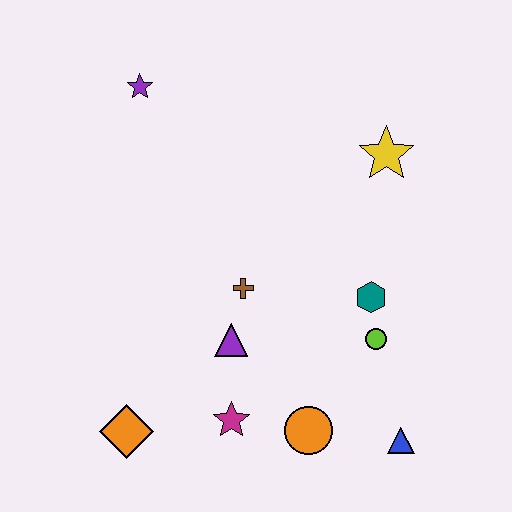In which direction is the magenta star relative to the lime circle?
The magenta star is to the left of the lime circle.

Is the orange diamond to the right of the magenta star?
No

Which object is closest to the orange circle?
The magenta star is closest to the orange circle.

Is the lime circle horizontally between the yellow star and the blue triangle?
No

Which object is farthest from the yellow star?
The orange diamond is farthest from the yellow star.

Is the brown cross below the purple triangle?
No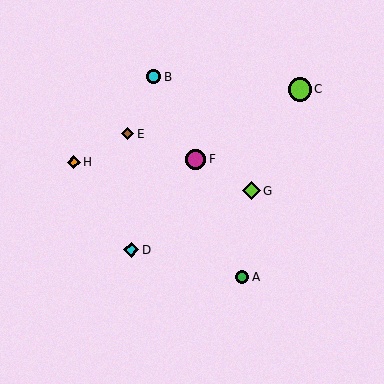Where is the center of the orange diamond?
The center of the orange diamond is at (74, 162).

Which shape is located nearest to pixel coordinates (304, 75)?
The lime circle (labeled C) at (300, 89) is nearest to that location.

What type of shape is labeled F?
Shape F is a magenta circle.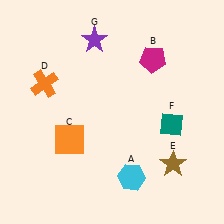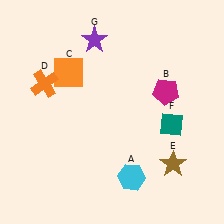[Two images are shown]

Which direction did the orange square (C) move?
The orange square (C) moved up.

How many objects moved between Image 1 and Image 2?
2 objects moved between the two images.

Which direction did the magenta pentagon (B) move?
The magenta pentagon (B) moved down.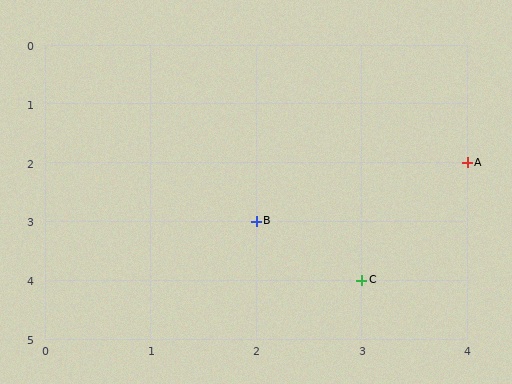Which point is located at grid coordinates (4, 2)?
Point A is at (4, 2).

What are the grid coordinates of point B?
Point B is at grid coordinates (2, 3).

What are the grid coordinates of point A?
Point A is at grid coordinates (4, 2).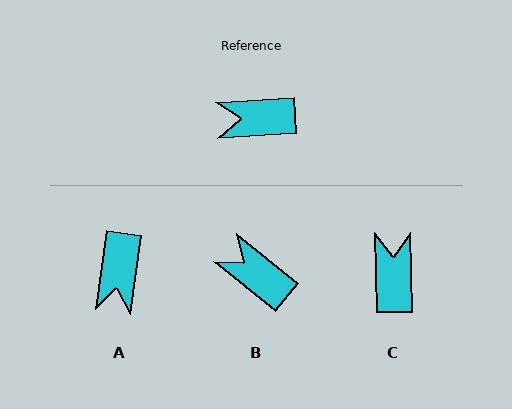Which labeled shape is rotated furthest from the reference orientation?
C, about 92 degrees away.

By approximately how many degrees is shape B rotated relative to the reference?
Approximately 43 degrees clockwise.